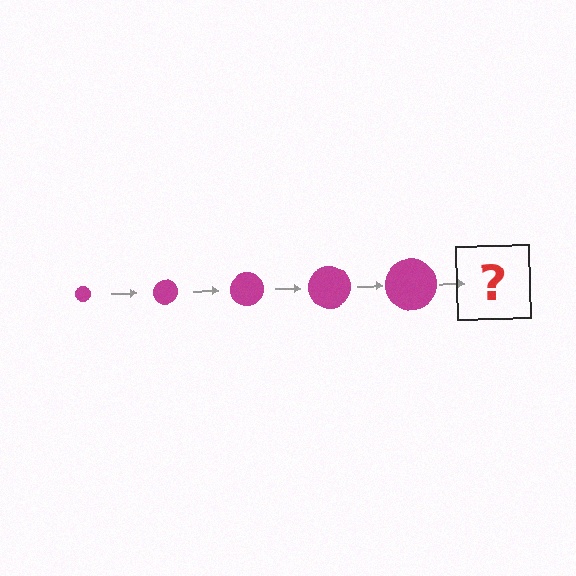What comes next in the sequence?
The next element should be a magenta circle, larger than the previous one.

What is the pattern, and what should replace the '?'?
The pattern is that the circle gets progressively larger each step. The '?' should be a magenta circle, larger than the previous one.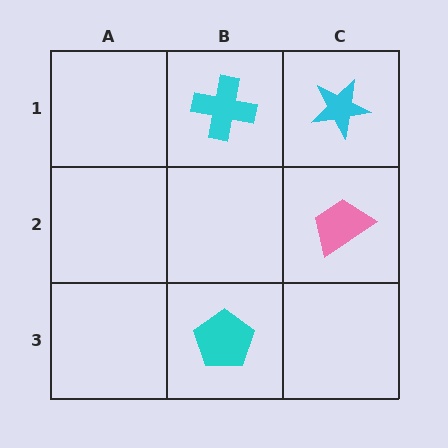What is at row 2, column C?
A pink trapezoid.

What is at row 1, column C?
A cyan star.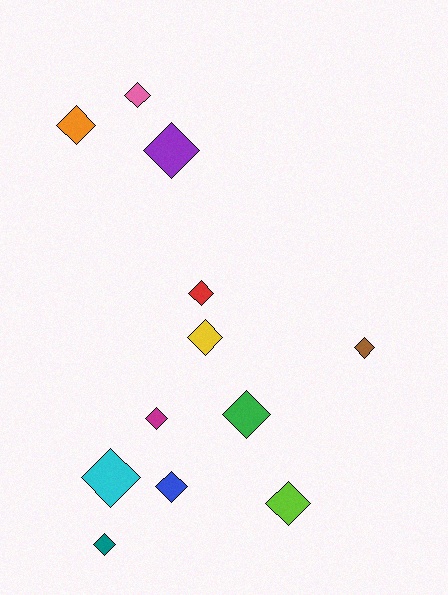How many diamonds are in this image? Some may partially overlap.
There are 12 diamonds.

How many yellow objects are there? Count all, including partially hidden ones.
There is 1 yellow object.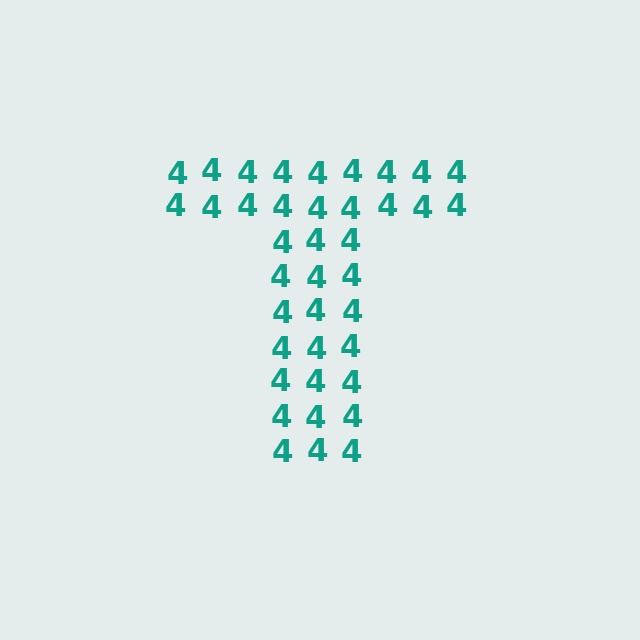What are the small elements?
The small elements are digit 4's.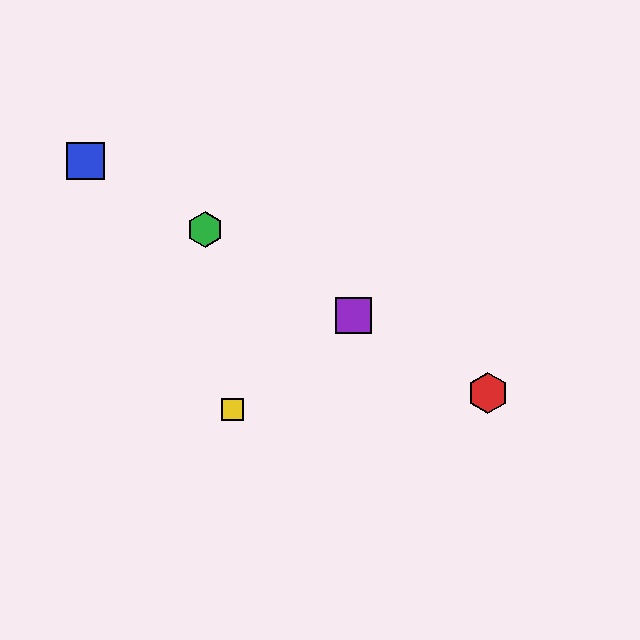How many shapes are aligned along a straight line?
4 shapes (the red hexagon, the blue square, the green hexagon, the purple square) are aligned along a straight line.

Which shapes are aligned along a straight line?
The red hexagon, the blue square, the green hexagon, the purple square are aligned along a straight line.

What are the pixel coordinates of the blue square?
The blue square is at (85, 161).